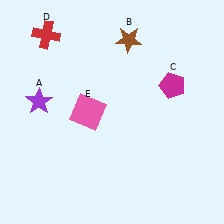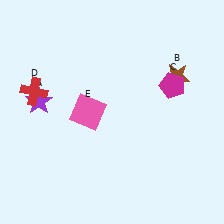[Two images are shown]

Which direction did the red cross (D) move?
The red cross (D) moved down.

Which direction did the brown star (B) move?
The brown star (B) moved right.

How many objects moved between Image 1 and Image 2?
2 objects moved between the two images.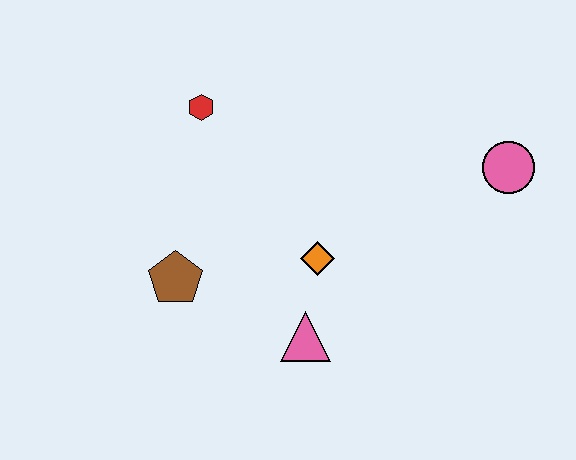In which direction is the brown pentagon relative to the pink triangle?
The brown pentagon is to the left of the pink triangle.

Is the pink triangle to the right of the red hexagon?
Yes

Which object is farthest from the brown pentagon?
The pink circle is farthest from the brown pentagon.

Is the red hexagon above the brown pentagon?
Yes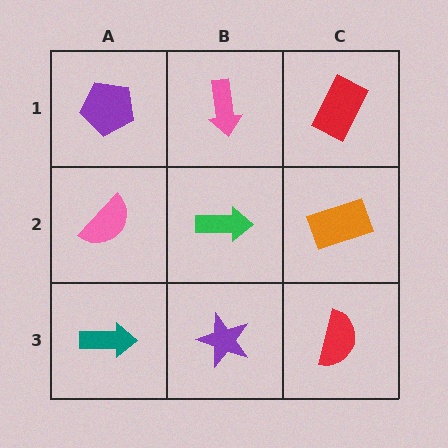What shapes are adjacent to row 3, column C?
An orange rectangle (row 2, column C), a purple star (row 3, column B).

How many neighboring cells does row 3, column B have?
3.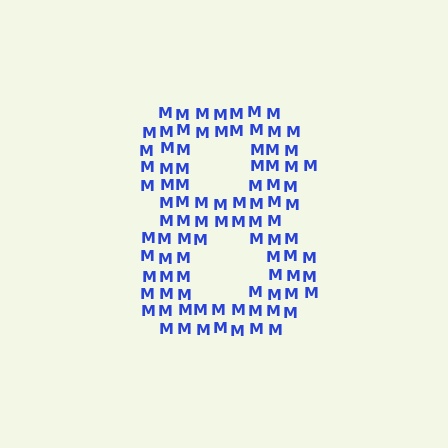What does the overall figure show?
The overall figure shows the digit 8.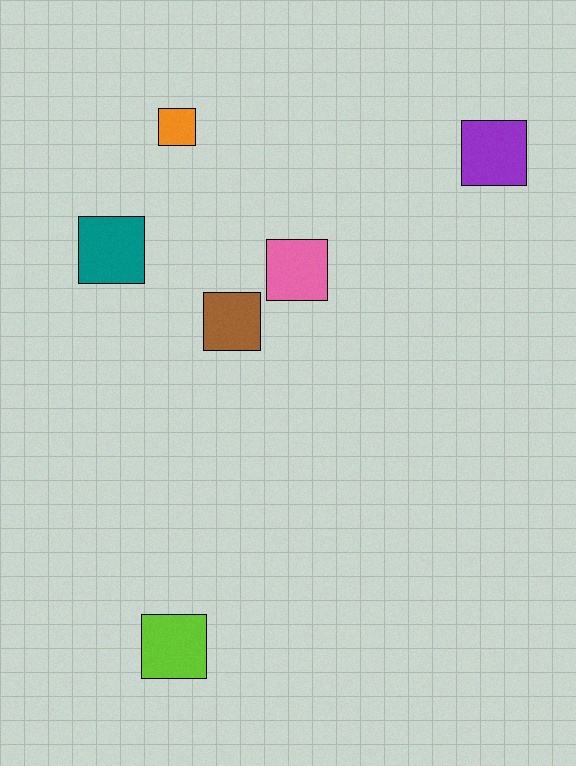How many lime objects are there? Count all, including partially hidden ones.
There is 1 lime object.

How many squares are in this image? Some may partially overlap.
There are 6 squares.